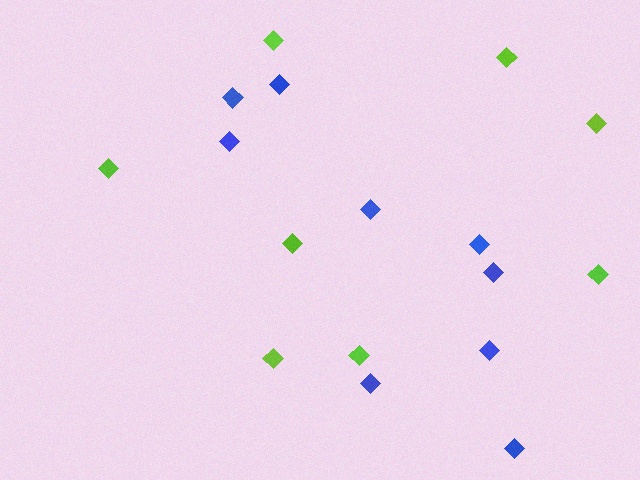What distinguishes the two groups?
There are 2 groups: one group of blue diamonds (9) and one group of lime diamonds (8).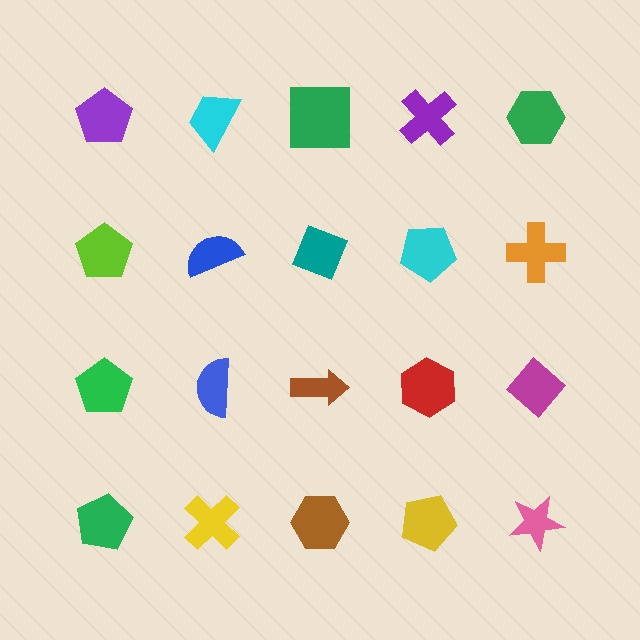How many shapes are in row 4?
5 shapes.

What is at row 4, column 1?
A green pentagon.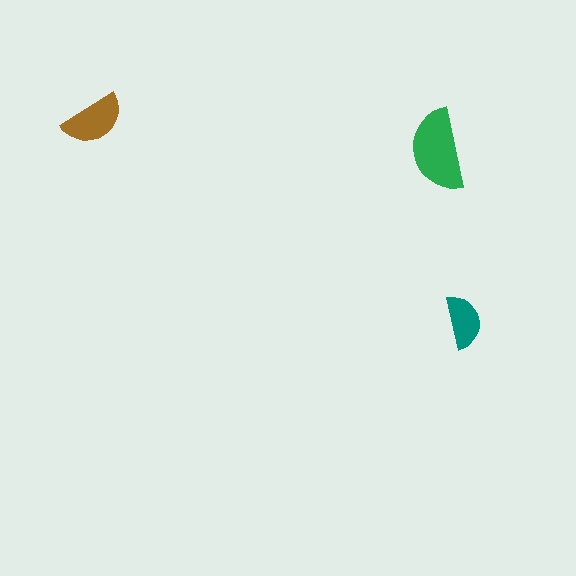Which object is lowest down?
The teal semicircle is bottommost.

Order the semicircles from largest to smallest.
the green one, the brown one, the teal one.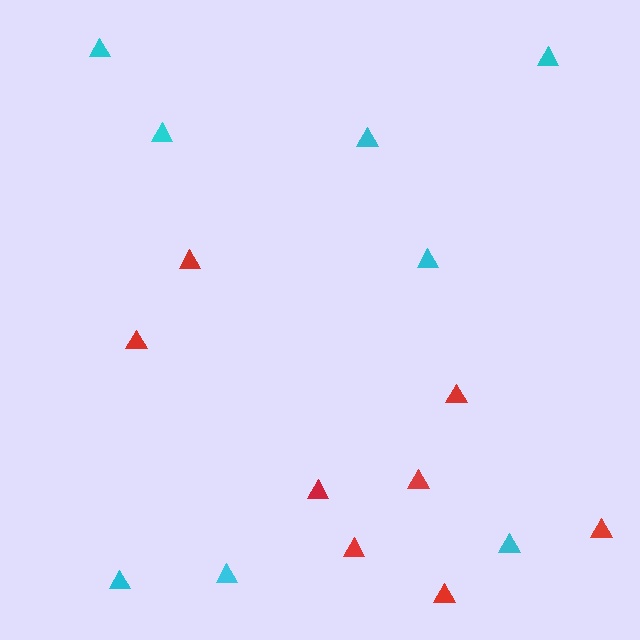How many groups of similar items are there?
There are 2 groups: one group of red triangles (8) and one group of cyan triangles (8).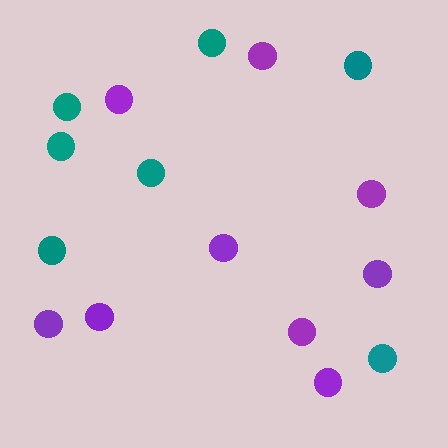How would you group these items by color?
There are 2 groups: one group of purple circles (9) and one group of teal circles (7).